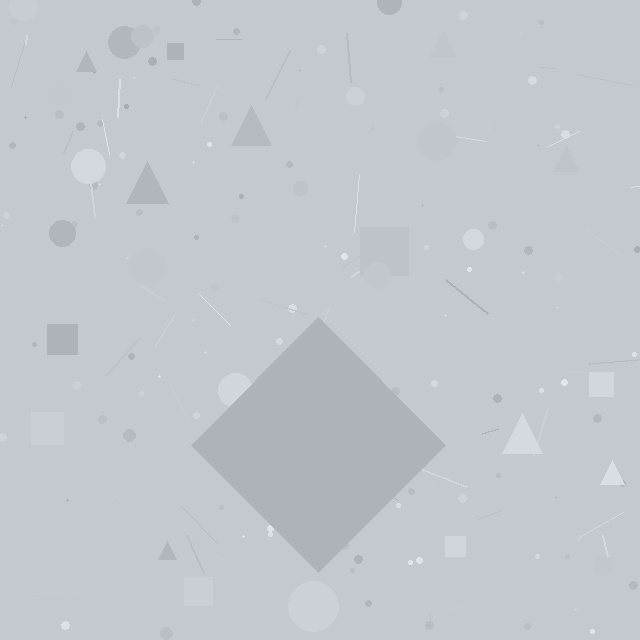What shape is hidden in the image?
A diamond is hidden in the image.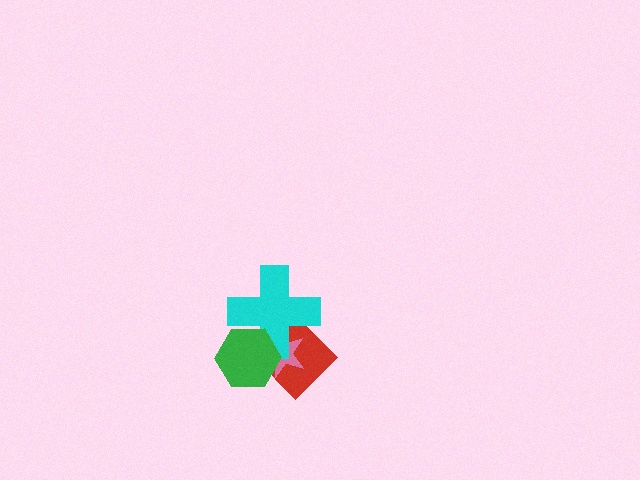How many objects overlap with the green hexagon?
3 objects overlap with the green hexagon.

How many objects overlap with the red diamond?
3 objects overlap with the red diamond.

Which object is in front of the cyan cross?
The green hexagon is in front of the cyan cross.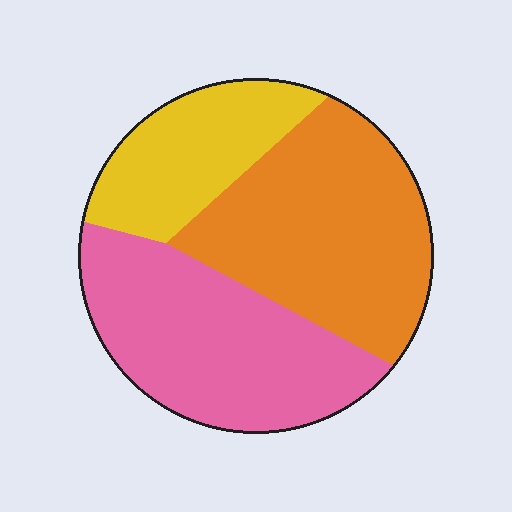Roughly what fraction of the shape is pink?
Pink covers around 40% of the shape.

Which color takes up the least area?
Yellow, at roughly 20%.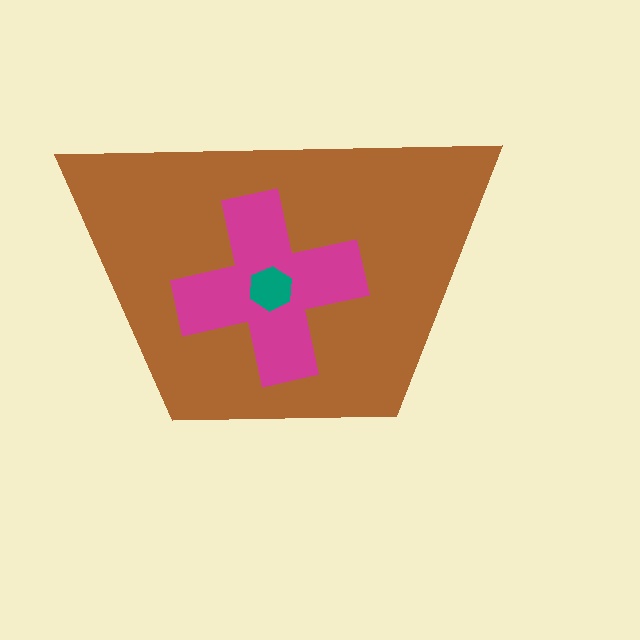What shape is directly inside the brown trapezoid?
The magenta cross.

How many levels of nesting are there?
3.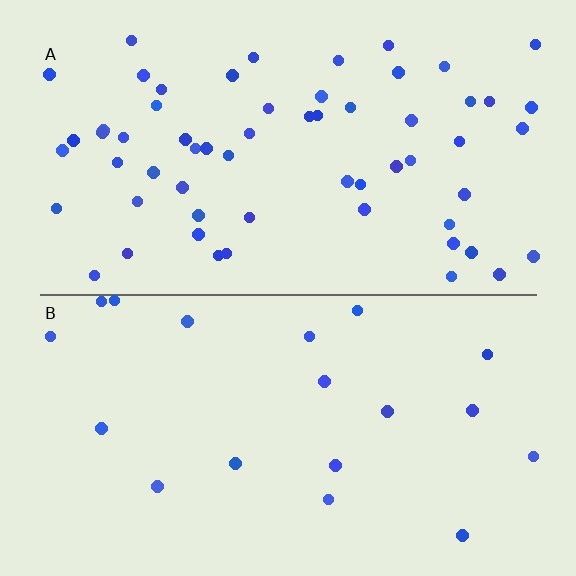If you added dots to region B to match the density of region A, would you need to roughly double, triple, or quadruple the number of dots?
Approximately triple.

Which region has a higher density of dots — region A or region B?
A (the top).